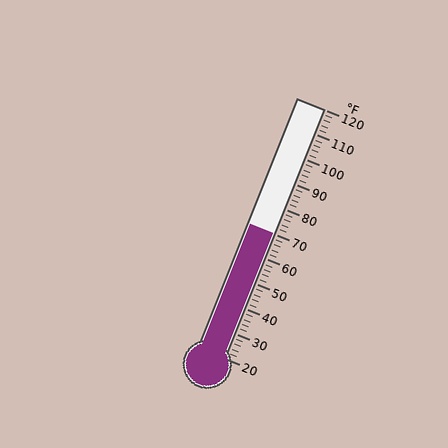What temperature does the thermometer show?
The thermometer shows approximately 70°F.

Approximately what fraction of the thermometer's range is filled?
The thermometer is filled to approximately 50% of its range.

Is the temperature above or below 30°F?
The temperature is above 30°F.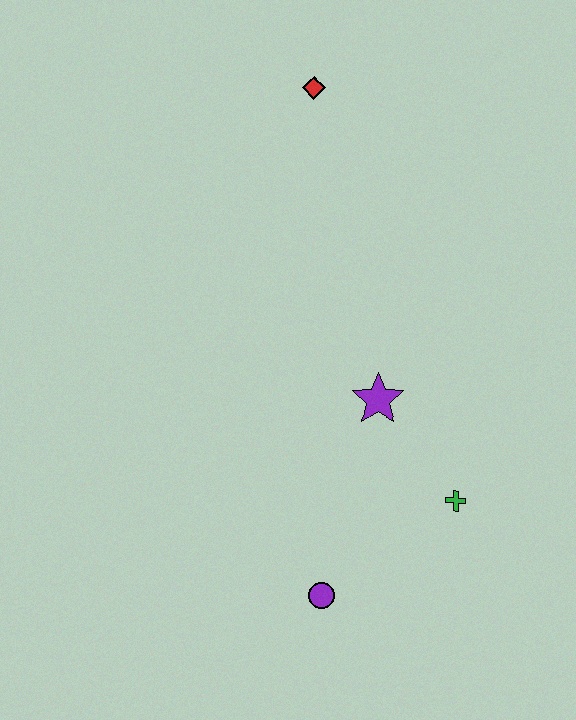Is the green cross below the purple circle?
No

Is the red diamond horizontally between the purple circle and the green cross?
No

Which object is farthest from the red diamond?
The purple circle is farthest from the red diamond.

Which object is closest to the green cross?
The purple star is closest to the green cross.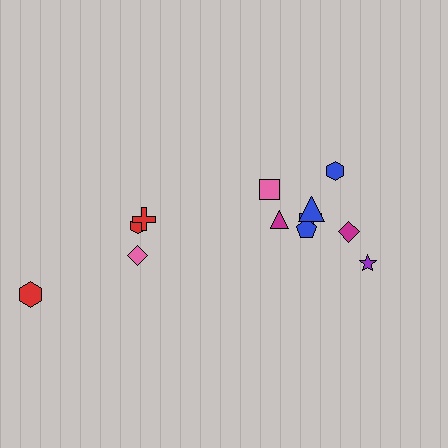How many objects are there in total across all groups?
There are 12 objects.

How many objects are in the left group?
There are 4 objects.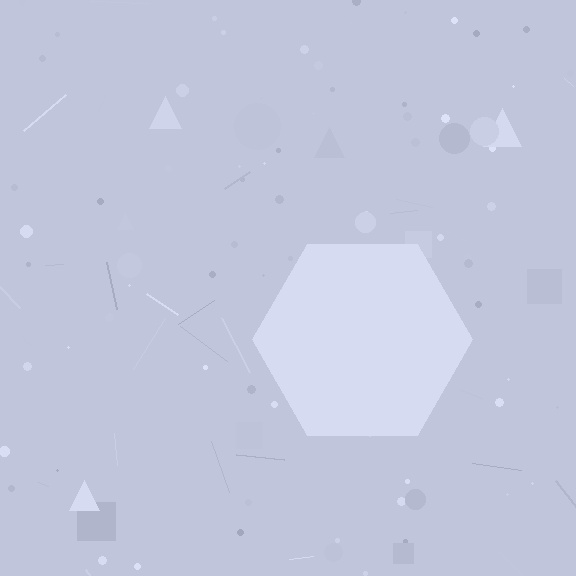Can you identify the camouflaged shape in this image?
The camouflaged shape is a hexagon.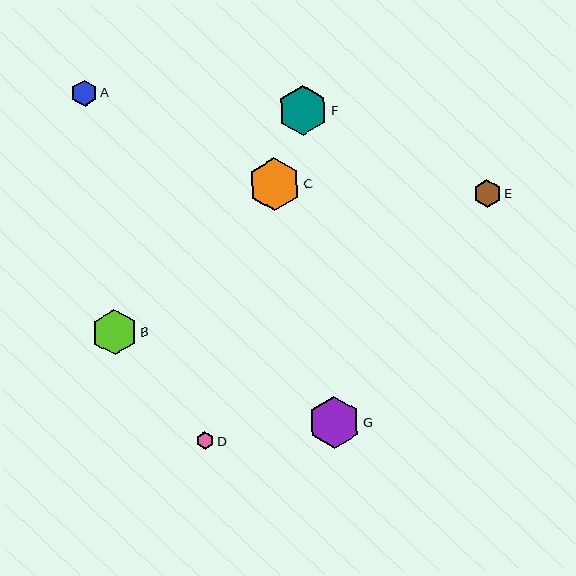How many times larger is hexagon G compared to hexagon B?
Hexagon G is approximately 1.1 times the size of hexagon B.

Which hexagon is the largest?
Hexagon C is the largest with a size of approximately 53 pixels.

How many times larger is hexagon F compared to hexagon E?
Hexagon F is approximately 1.8 times the size of hexagon E.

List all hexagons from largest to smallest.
From largest to smallest: C, G, F, B, E, A, D.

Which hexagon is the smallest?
Hexagon D is the smallest with a size of approximately 18 pixels.